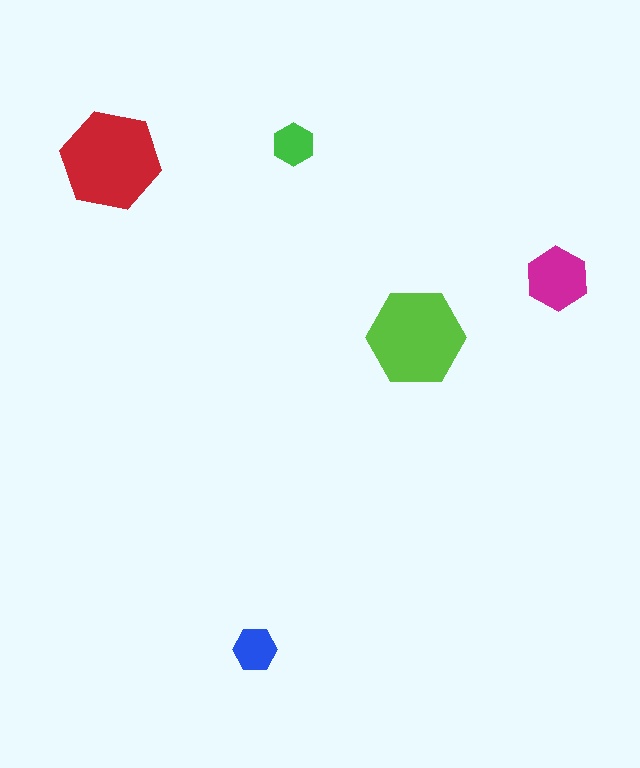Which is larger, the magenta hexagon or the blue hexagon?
The magenta one.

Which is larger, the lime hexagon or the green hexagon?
The lime one.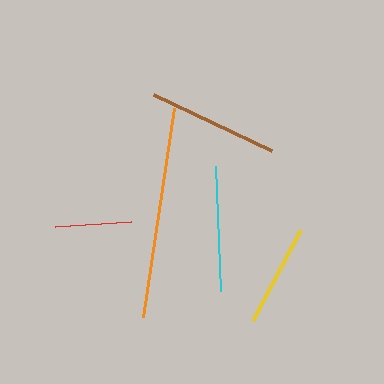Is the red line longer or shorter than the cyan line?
The cyan line is longer than the red line.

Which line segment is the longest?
The orange line is the longest at approximately 211 pixels.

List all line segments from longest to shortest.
From longest to shortest: orange, brown, cyan, yellow, red.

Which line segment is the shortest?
The red line is the shortest at approximately 76 pixels.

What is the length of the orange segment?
The orange segment is approximately 211 pixels long.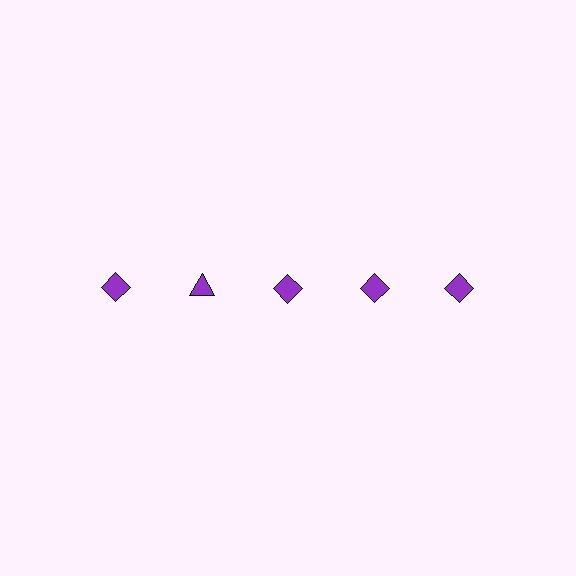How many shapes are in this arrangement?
There are 5 shapes arranged in a grid pattern.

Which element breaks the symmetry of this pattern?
The purple triangle in the top row, second from left column breaks the symmetry. All other shapes are purple diamonds.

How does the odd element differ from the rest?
It has a different shape: triangle instead of diamond.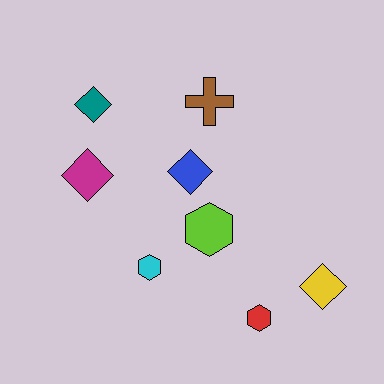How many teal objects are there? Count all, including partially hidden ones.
There is 1 teal object.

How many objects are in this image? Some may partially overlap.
There are 8 objects.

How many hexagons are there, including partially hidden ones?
There are 3 hexagons.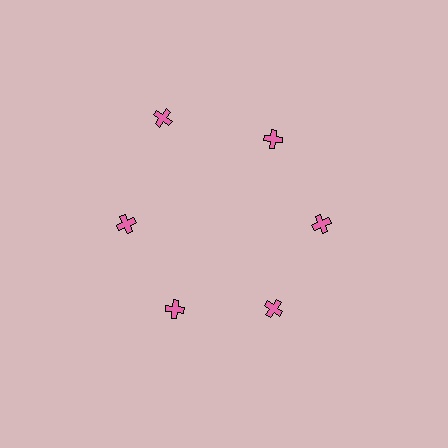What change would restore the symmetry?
The symmetry would be restored by moving it inward, back onto the ring so that all 6 crosses sit at equal angles and equal distance from the center.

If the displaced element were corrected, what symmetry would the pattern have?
It would have 6-fold rotational symmetry — the pattern would map onto itself every 60 degrees.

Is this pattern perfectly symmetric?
No. The 6 pink crosses are arranged in a ring, but one element near the 11 o'clock position is pushed outward from the center, breaking the 6-fold rotational symmetry.